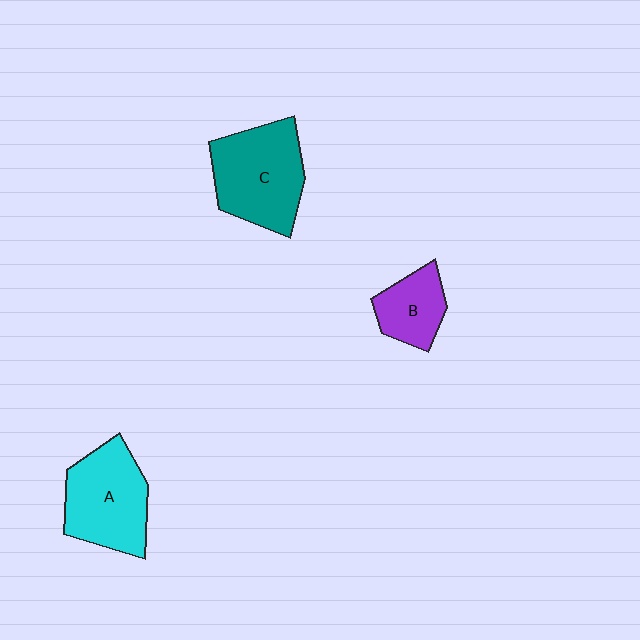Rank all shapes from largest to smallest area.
From largest to smallest: C (teal), A (cyan), B (purple).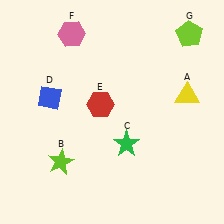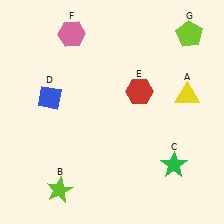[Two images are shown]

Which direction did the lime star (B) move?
The lime star (B) moved down.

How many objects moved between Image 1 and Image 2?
3 objects moved between the two images.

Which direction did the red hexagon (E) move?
The red hexagon (E) moved right.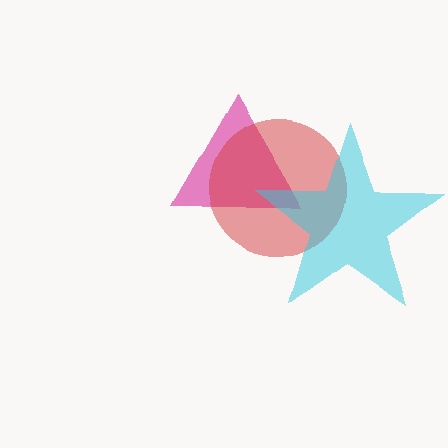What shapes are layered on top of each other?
The layered shapes are: a magenta triangle, a red circle, a cyan star.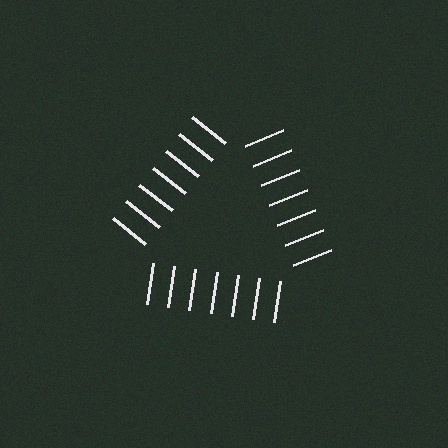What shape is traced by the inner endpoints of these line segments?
An illusory triangle — the line segments terminate on its edges but no continuous stroke is drawn.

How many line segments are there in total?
21 — 7 along each of the 3 edges.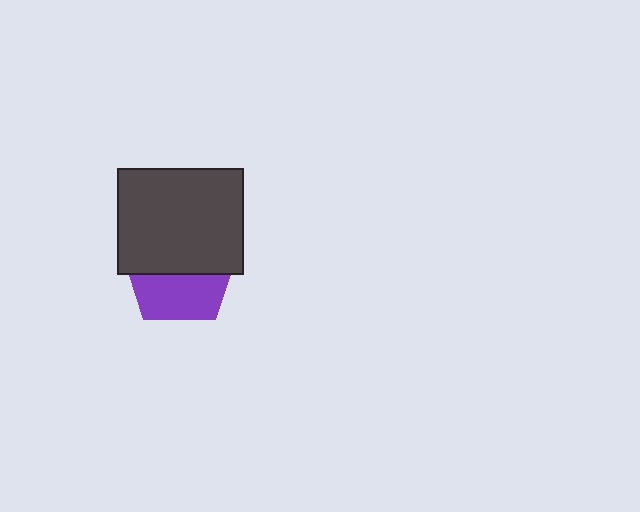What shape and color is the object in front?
The object in front is a dark gray rectangle.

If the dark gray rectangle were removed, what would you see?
You would see the complete purple pentagon.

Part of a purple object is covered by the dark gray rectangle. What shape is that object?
It is a pentagon.